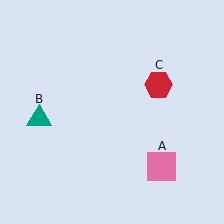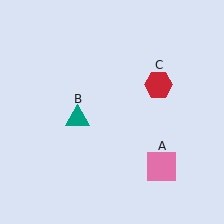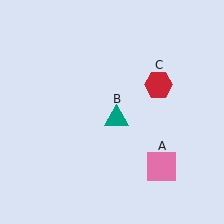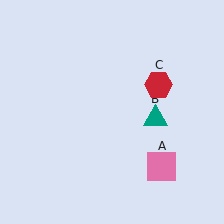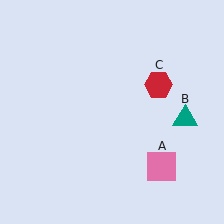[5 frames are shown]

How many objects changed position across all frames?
1 object changed position: teal triangle (object B).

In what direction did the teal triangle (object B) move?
The teal triangle (object B) moved right.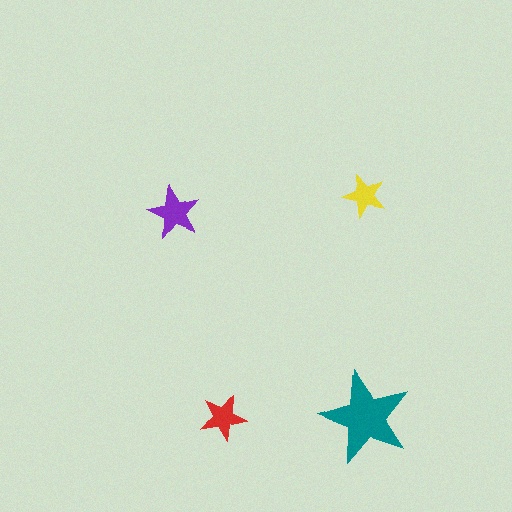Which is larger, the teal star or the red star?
The teal one.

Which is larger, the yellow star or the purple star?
The purple one.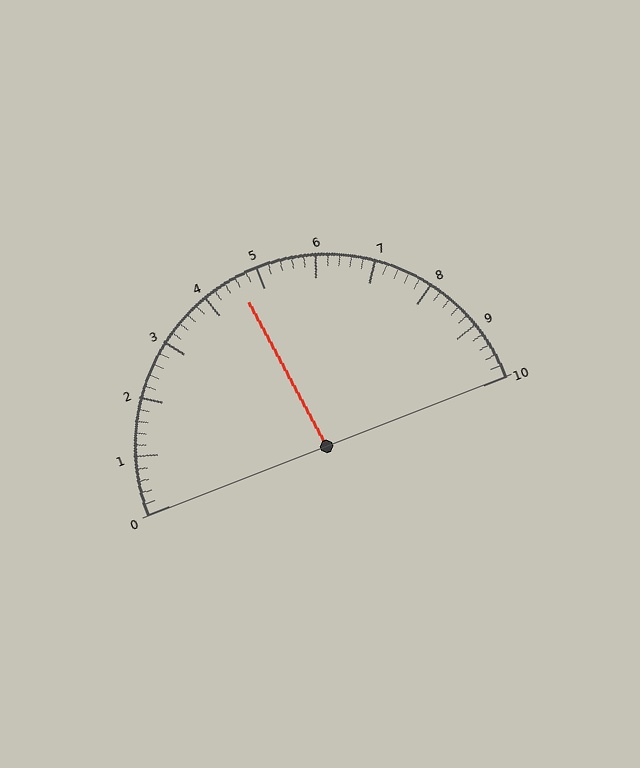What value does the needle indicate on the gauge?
The needle indicates approximately 4.6.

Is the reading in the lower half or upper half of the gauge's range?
The reading is in the lower half of the range (0 to 10).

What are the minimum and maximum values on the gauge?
The gauge ranges from 0 to 10.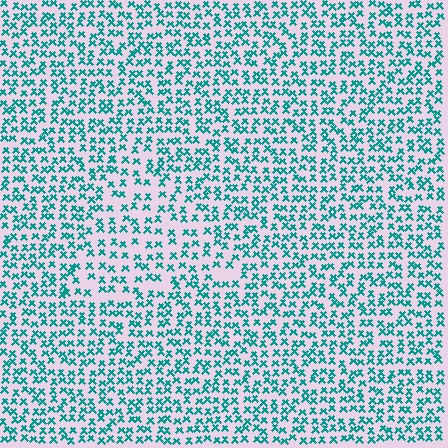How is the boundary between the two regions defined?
The boundary is defined by a change in element density (approximately 1.5x ratio). All elements are the same color, size, and shape.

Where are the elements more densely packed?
The elements are more densely packed outside the triangle boundary.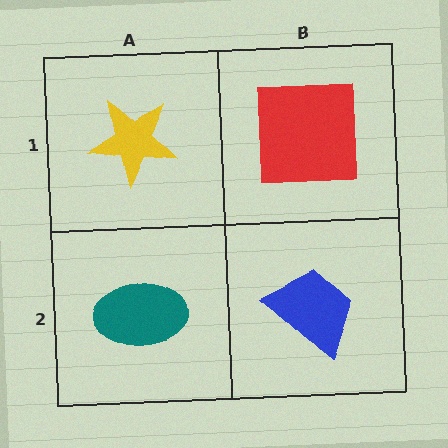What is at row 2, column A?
A teal ellipse.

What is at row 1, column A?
A yellow star.